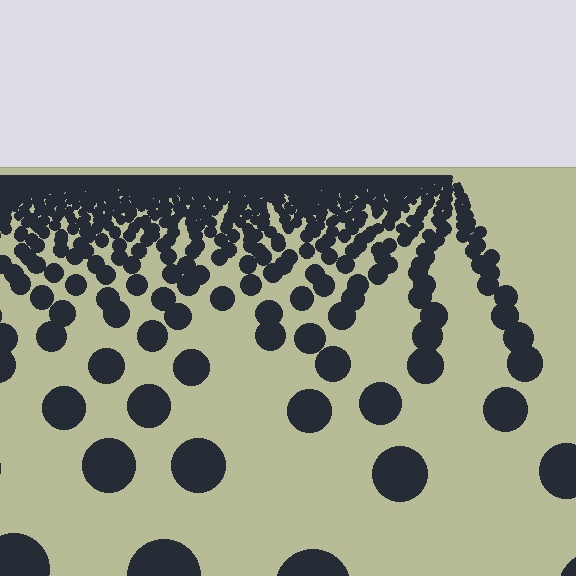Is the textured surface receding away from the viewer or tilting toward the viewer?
The surface is receding away from the viewer. Texture elements get smaller and denser toward the top.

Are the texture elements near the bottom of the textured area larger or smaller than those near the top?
Larger. Near the bottom, elements are closer to the viewer and appear at a bigger on-screen size.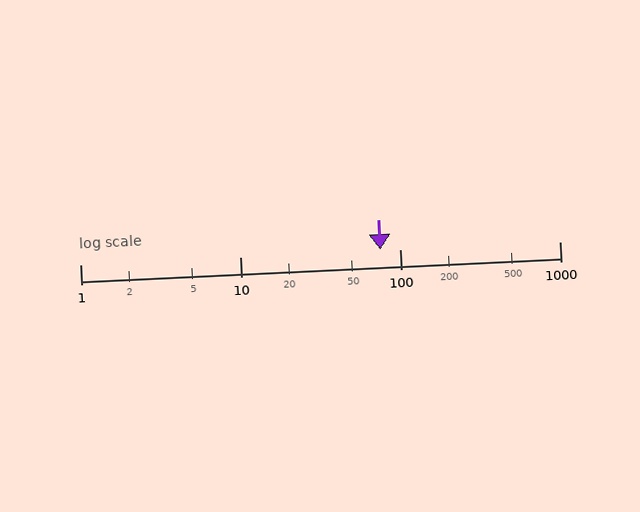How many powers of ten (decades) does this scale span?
The scale spans 3 decades, from 1 to 1000.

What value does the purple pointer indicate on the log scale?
The pointer indicates approximately 76.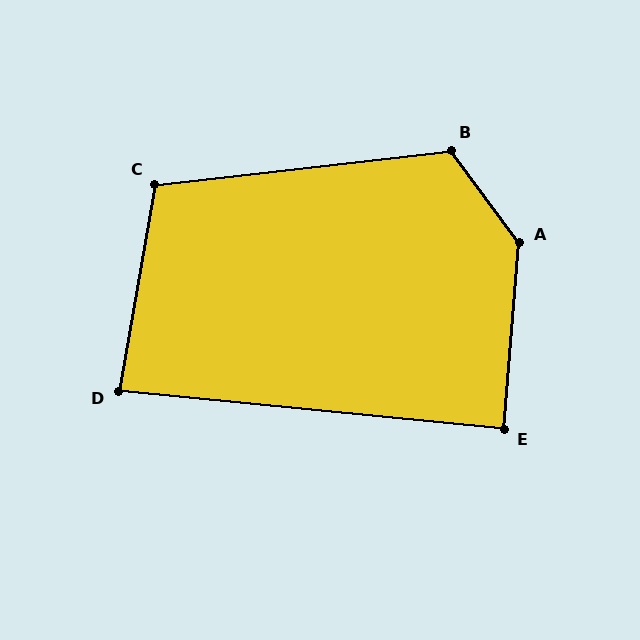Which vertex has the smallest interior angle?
D, at approximately 86 degrees.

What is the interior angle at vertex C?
Approximately 106 degrees (obtuse).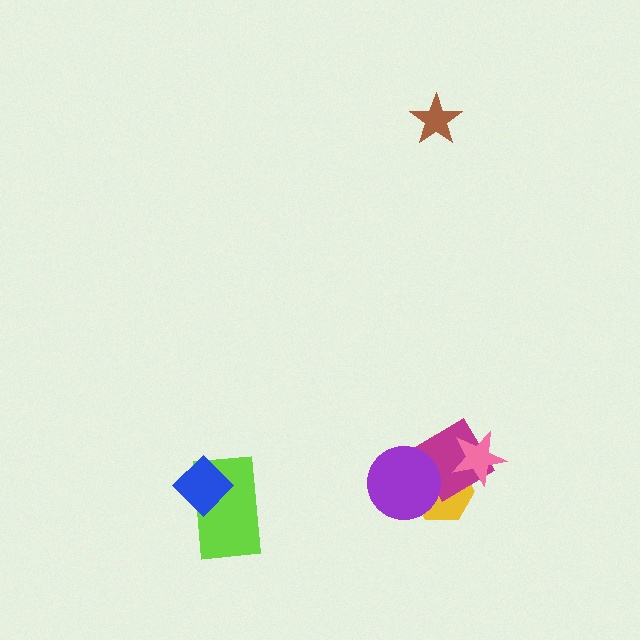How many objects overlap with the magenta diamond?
3 objects overlap with the magenta diamond.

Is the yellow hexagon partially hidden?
Yes, it is partially covered by another shape.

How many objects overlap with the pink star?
2 objects overlap with the pink star.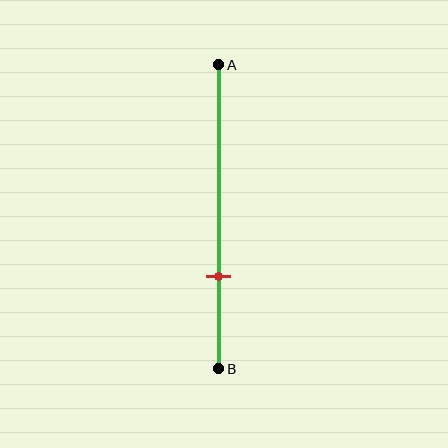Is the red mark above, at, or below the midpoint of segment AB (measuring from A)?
The red mark is below the midpoint of segment AB.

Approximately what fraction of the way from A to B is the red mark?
The red mark is approximately 70% of the way from A to B.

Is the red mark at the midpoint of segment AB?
No, the mark is at about 70% from A, not at the 50% midpoint.